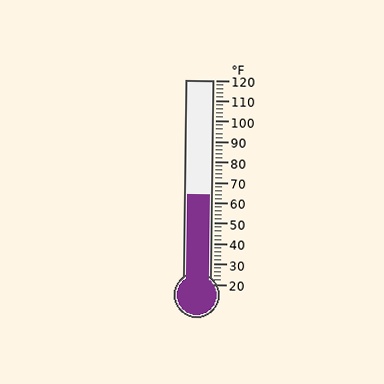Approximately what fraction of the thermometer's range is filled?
The thermometer is filled to approximately 45% of its range.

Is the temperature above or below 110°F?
The temperature is below 110°F.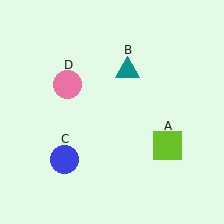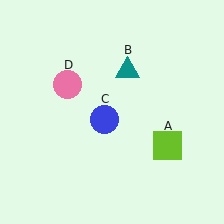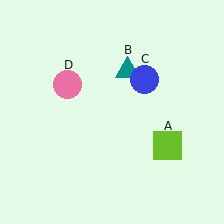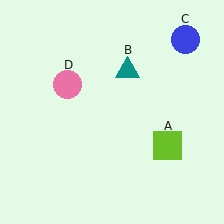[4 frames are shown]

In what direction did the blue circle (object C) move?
The blue circle (object C) moved up and to the right.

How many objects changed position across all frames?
1 object changed position: blue circle (object C).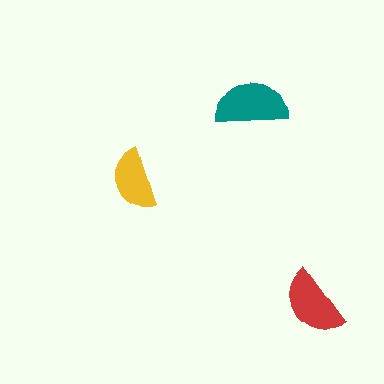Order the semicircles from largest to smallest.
the teal one, the red one, the yellow one.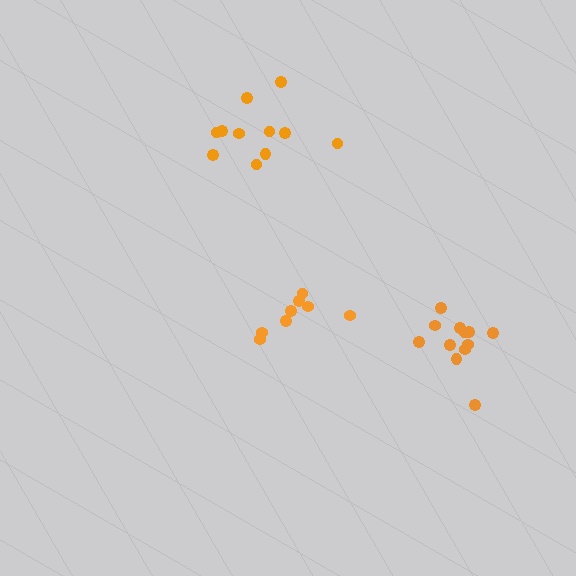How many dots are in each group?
Group 1: 12 dots, Group 2: 8 dots, Group 3: 11 dots (31 total).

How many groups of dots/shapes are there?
There are 3 groups.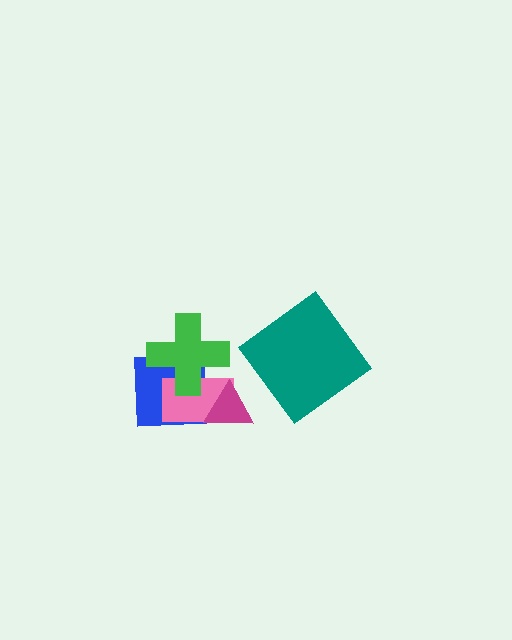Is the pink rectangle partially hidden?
Yes, it is partially covered by another shape.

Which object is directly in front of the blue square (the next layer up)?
The pink rectangle is directly in front of the blue square.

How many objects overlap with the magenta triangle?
2 objects overlap with the magenta triangle.